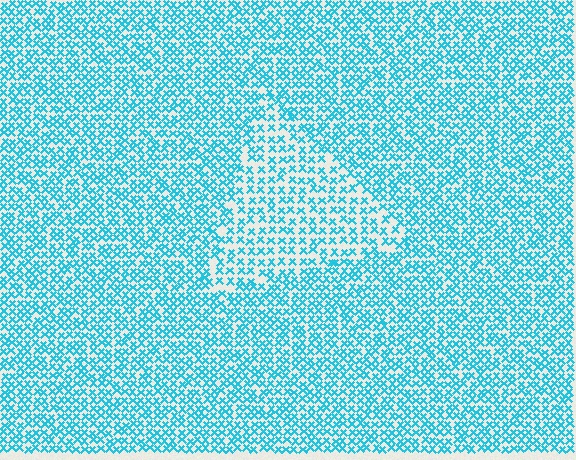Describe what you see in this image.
The image contains small cyan elements arranged at two different densities. A triangle-shaped region is visible where the elements are less densely packed than the surrounding area.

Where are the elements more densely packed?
The elements are more densely packed outside the triangle boundary.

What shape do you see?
I see a triangle.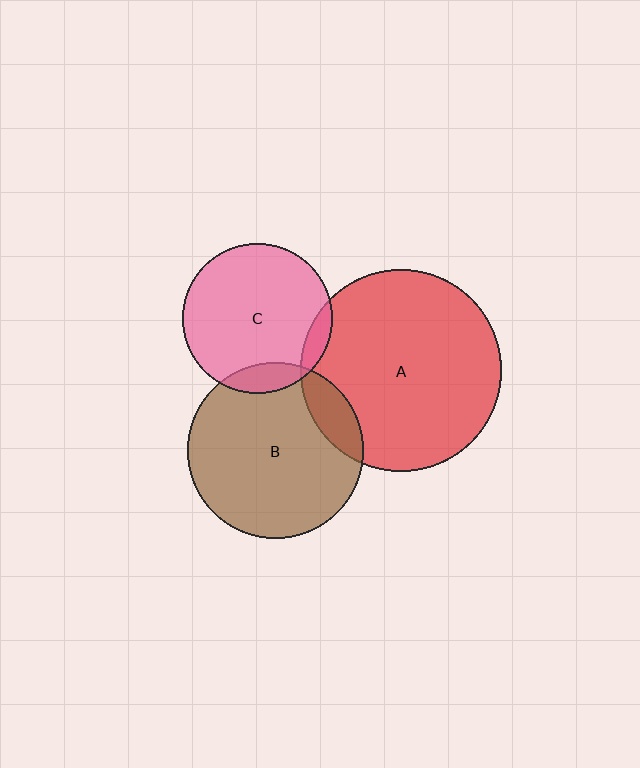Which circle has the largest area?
Circle A (red).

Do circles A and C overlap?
Yes.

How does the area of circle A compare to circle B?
Approximately 1.3 times.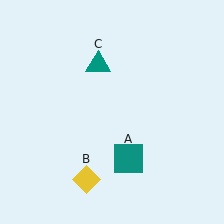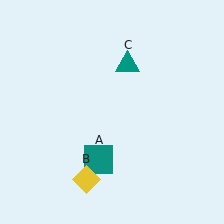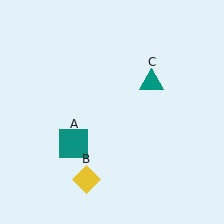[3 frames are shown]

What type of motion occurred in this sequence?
The teal square (object A), teal triangle (object C) rotated clockwise around the center of the scene.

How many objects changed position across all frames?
2 objects changed position: teal square (object A), teal triangle (object C).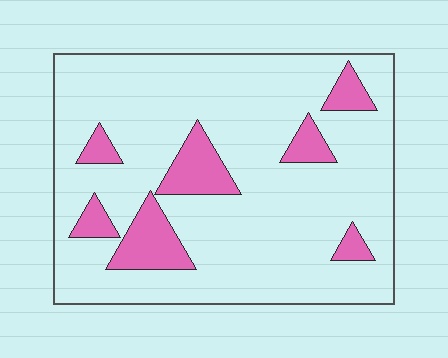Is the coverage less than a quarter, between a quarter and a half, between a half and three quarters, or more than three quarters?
Less than a quarter.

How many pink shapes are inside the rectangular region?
7.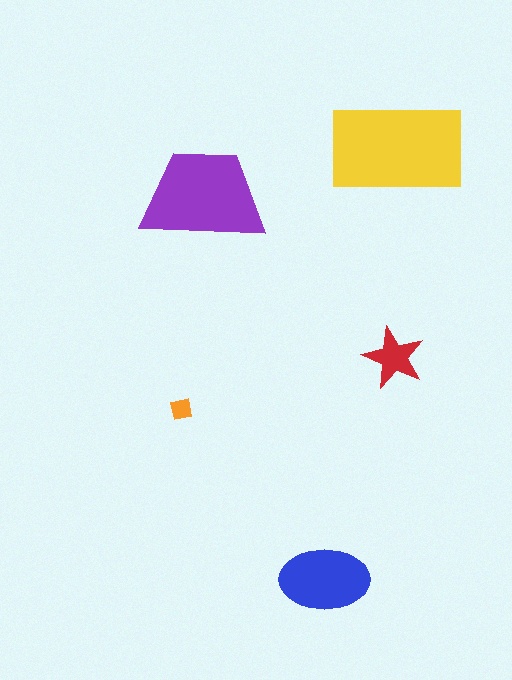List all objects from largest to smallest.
The yellow rectangle, the purple trapezoid, the blue ellipse, the red star, the orange square.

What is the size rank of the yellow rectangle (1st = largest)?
1st.